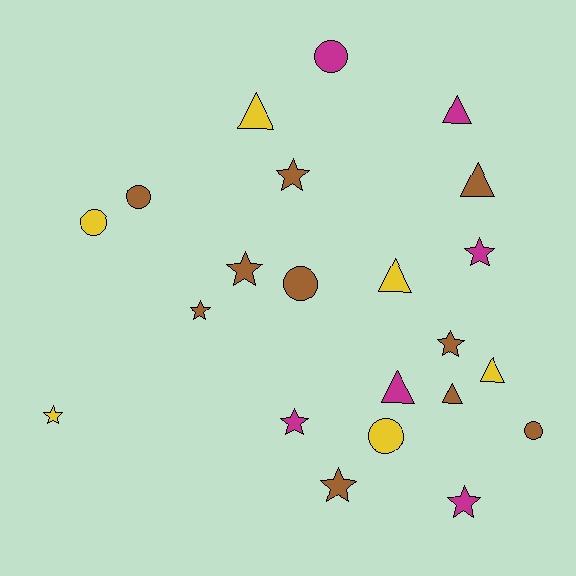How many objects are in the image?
There are 22 objects.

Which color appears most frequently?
Brown, with 10 objects.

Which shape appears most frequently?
Star, with 9 objects.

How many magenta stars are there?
There are 3 magenta stars.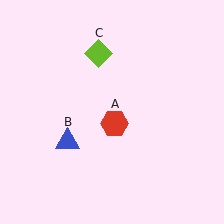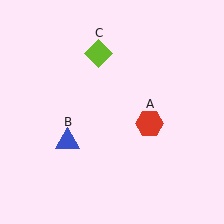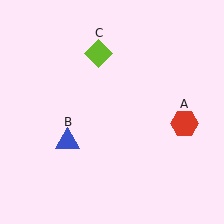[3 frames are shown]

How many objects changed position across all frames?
1 object changed position: red hexagon (object A).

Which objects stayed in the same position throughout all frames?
Blue triangle (object B) and lime diamond (object C) remained stationary.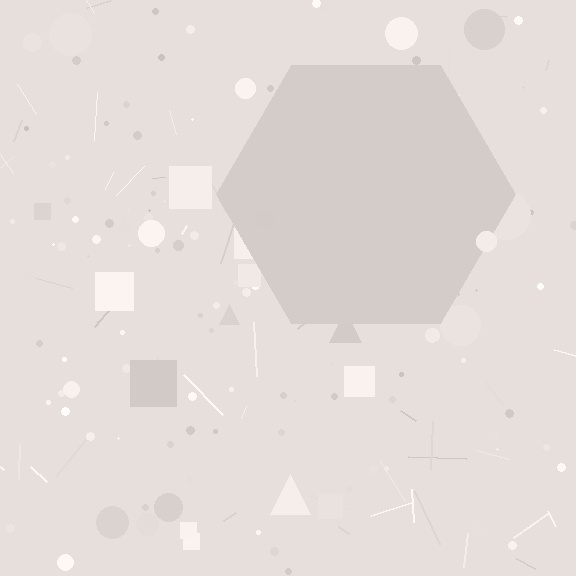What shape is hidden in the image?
A hexagon is hidden in the image.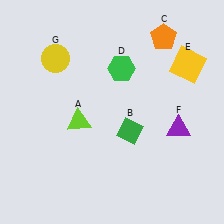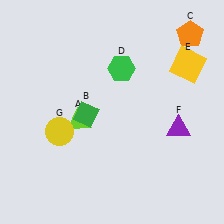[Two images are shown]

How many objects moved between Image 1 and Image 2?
3 objects moved between the two images.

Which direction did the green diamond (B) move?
The green diamond (B) moved left.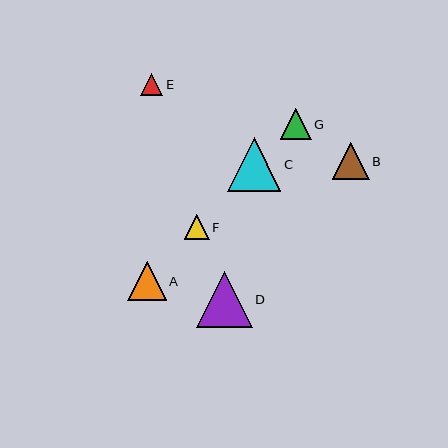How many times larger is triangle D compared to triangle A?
Triangle D is approximately 1.5 times the size of triangle A.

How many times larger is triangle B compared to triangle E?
Triangle B is approximately 1.7 times the size of triangle E.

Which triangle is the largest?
Triangle D is the largest with a size of approximately 56 pixels.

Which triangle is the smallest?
Triangle E is the smallest with a size of approximately 22 pixels.